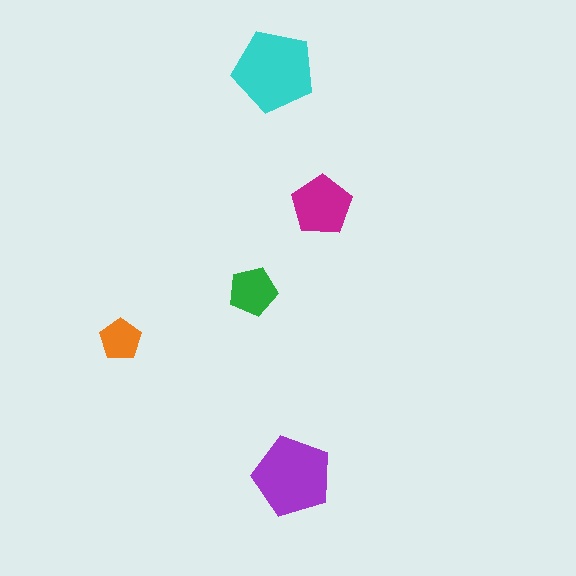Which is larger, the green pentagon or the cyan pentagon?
The cyan one.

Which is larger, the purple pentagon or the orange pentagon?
The purple one.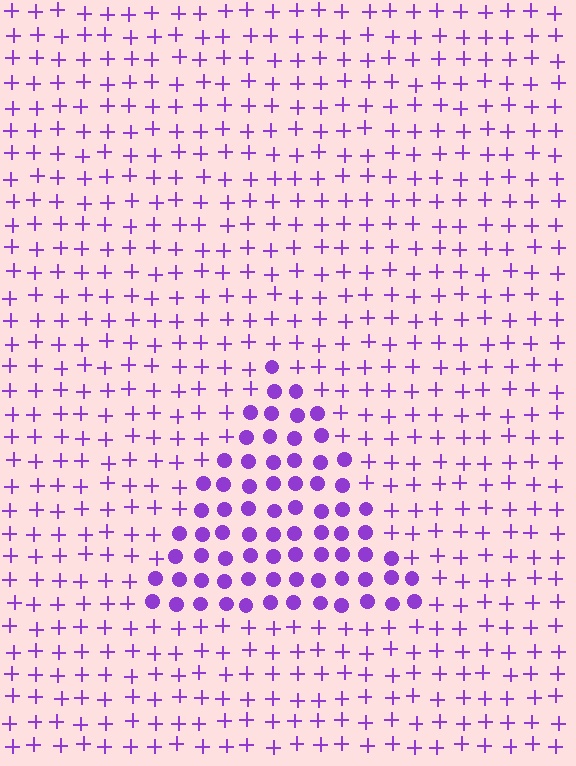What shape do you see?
I see a triangle.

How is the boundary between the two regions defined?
The boundary is defined by a change in element shape: circles inside vs. plus signs outside. All elements share the same color and spacing.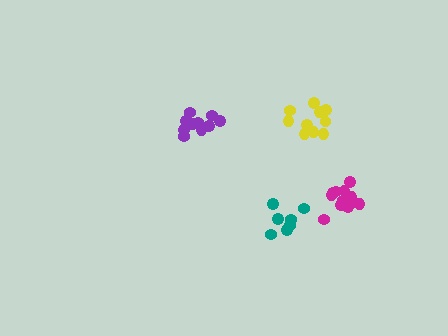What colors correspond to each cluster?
The clusters are colored: yellow, magenta, purple, teal.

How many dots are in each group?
Group 1: 11 dots, Group 2: 12 dots, Group 3: 10 dots, Group 4: 8 dots (41 total).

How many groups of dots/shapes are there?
There are 4 groups.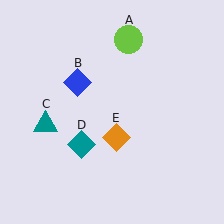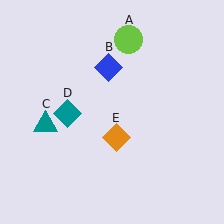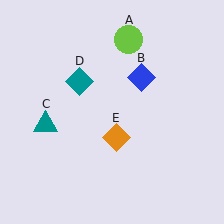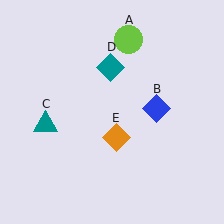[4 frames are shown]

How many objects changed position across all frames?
2 objects changed position: blue diamond (object B), teal diamond (object D).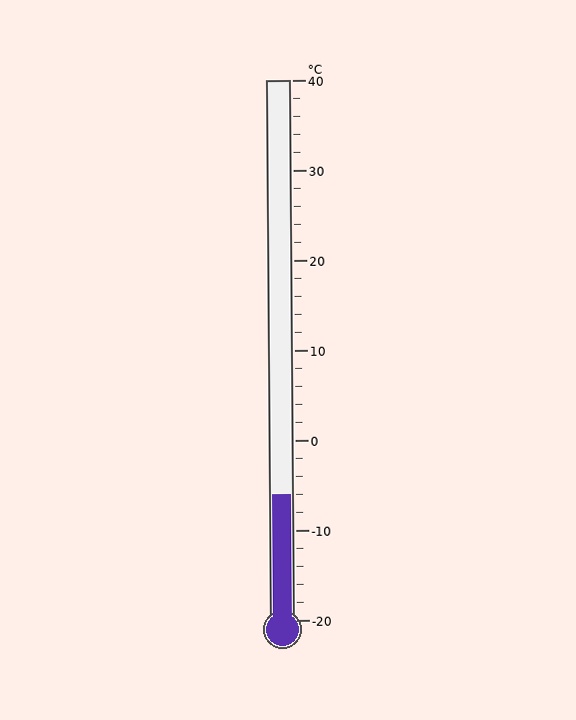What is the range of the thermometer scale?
The thermometer scale ranges from -20°C to 40°C.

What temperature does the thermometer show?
The thermometer shows approximately -6°C.